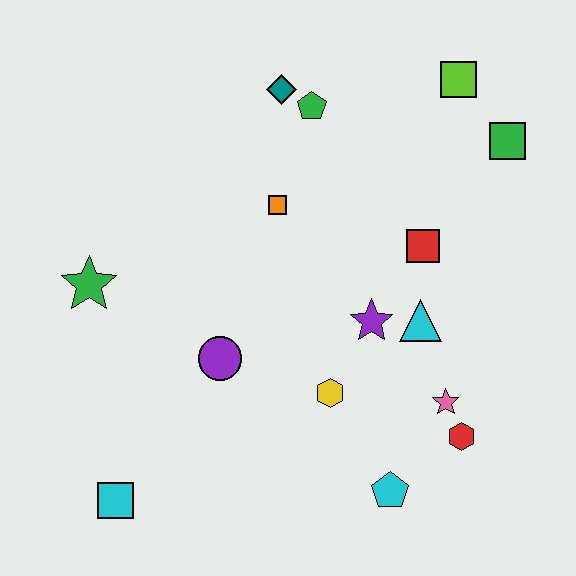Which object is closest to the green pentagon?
The teal diamond is closest to the green pentagon.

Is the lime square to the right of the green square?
No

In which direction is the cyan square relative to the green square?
The cyan square is to the left of the green square.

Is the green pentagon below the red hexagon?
No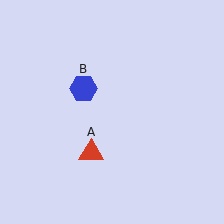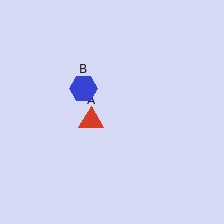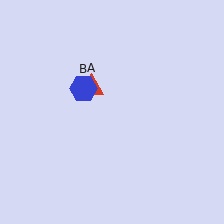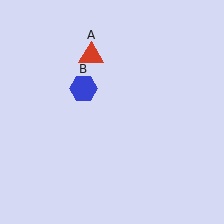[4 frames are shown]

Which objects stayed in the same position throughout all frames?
Blue hexagon (object B) remained stationary.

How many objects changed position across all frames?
1 object changed position: red triangle (object A).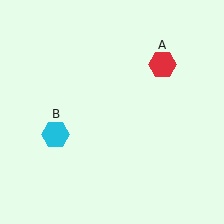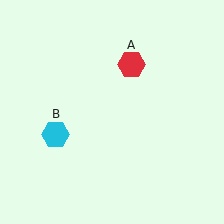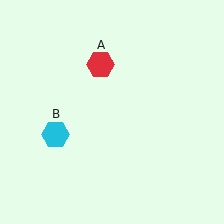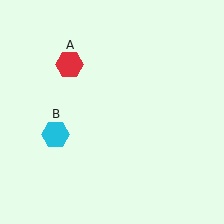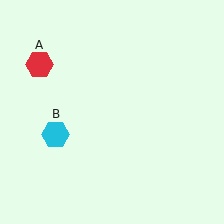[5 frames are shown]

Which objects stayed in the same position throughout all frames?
Cyan hexagon (object B) remained stationary.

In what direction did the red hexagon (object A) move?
The red hexagon (object A) moved left.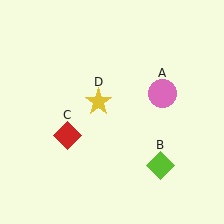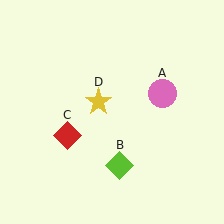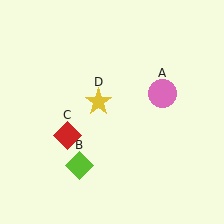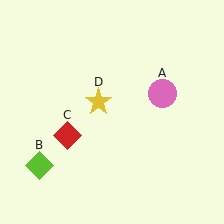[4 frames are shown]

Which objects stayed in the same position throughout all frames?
Pink circle (object A) and red diamond (object C) and yellow star (object D) remained stationary.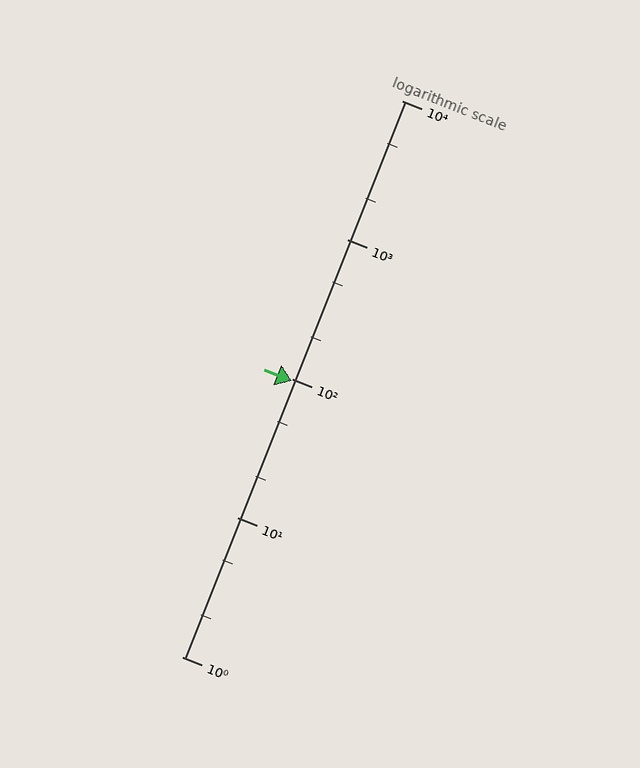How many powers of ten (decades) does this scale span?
The scale spans 4 decades, from 1 to 10000.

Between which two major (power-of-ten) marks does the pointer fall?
The pointer is between 10 and 100.